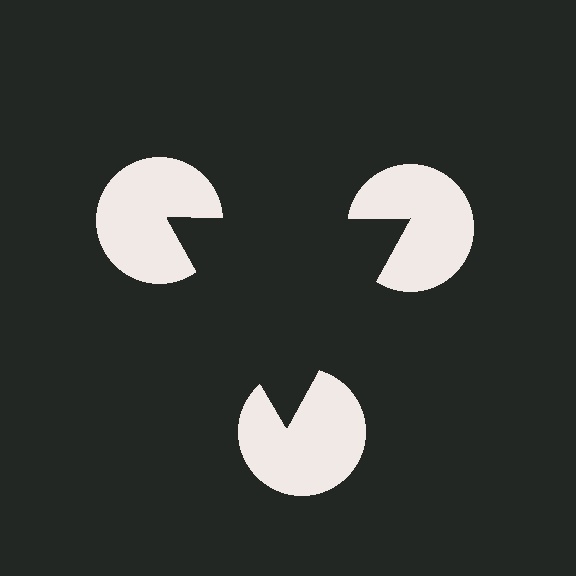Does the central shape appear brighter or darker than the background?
It typically appears slightly darker than the background, even though no actual brightness change is drawn.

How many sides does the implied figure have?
3 sides.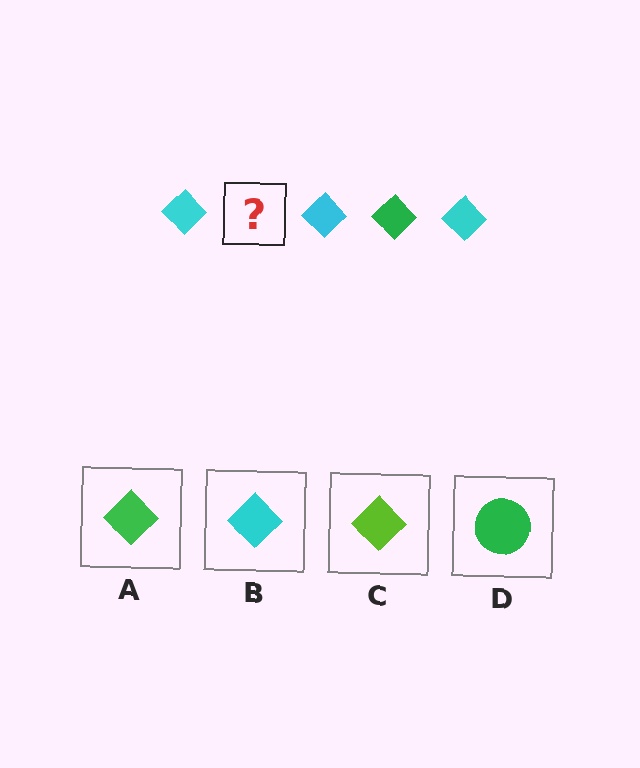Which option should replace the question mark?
Option A.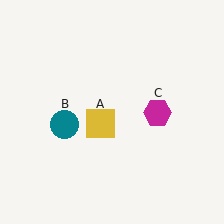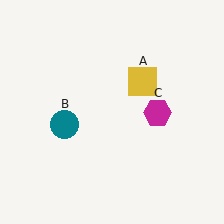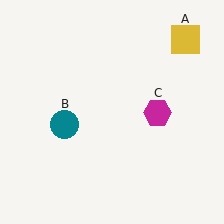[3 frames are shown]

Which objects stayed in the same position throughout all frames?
Teal circle (object B) and magenta hexagon (object C) remained stationary.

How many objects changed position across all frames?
1 object changed position: yellow square (object A).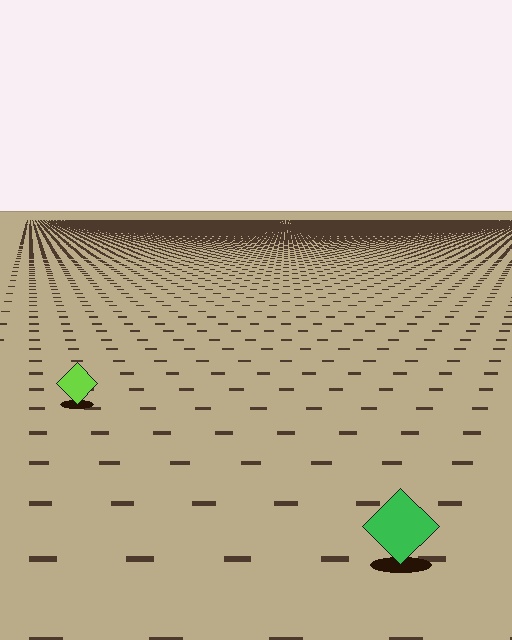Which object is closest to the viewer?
The green diamond is closest. The texture marks near it are larger and more spread out.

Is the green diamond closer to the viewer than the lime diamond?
Yes. The green diamond is closer — you can tell from the texture gradient: the ground texture is coarser near it.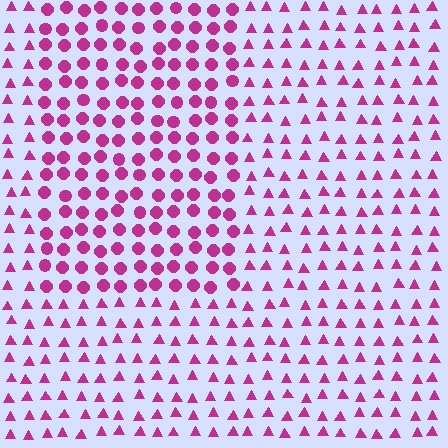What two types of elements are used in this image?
The image uses circles inside the rectangle region and triangles outside it.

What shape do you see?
I see a rectangle.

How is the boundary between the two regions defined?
The boundary is defined by a change in element shape: circles inside vs. triangles outside. All elements share the same color and spacing.